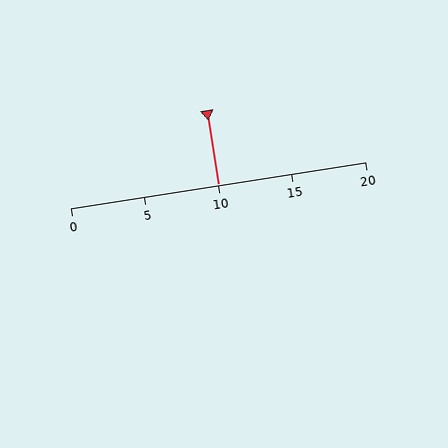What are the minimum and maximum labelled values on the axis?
The axis runs from 0 to 20.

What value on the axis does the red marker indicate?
The marker indicates approximately 10.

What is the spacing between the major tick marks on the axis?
The major ticks are spaced 5 apart.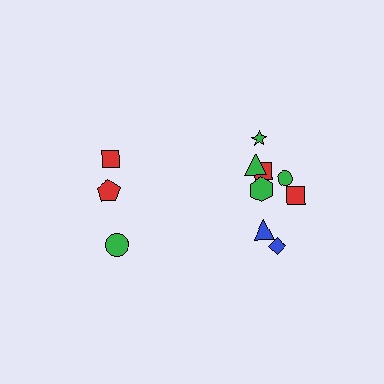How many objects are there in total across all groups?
There are 11 objects.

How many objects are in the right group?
There are 8 objects.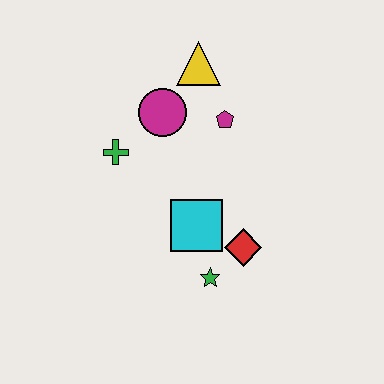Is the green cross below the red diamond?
No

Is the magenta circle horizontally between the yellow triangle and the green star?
No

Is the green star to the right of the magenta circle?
Yes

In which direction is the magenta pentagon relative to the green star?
The magenta pentagon is above the green star.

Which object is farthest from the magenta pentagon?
The green star is farthest from the magenta pentagon.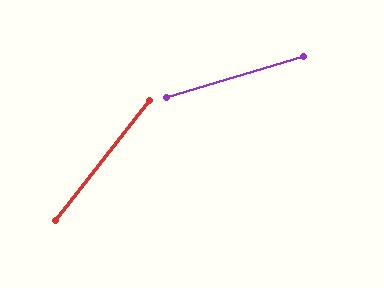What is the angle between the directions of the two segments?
Approximately 36 degrees.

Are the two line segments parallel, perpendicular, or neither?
Neither parallel nor perpendicular — they differ by about 36°.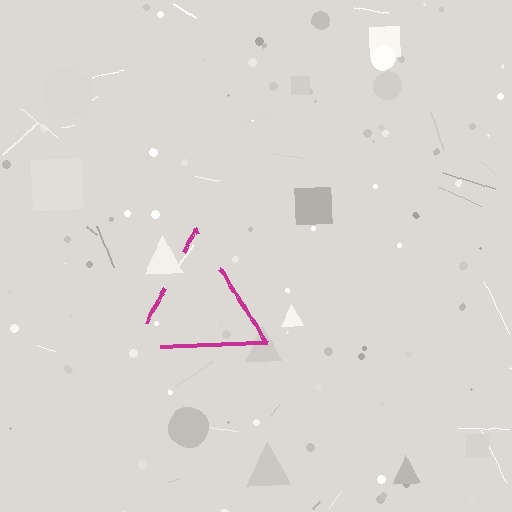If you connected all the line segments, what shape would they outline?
They would outline a triangle.